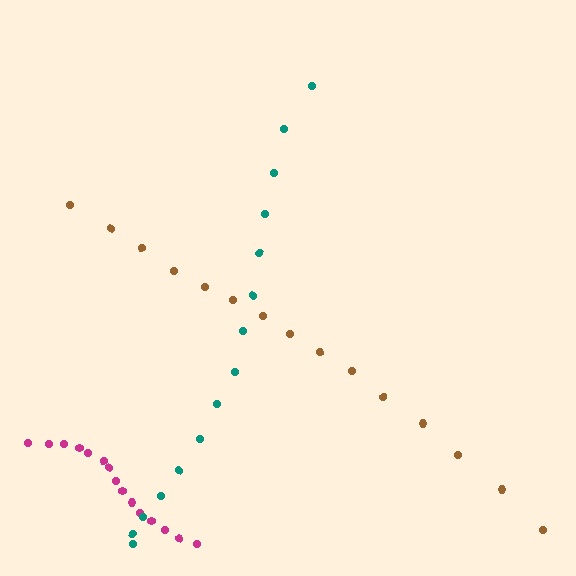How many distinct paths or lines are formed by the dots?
There are 3 distinct paths.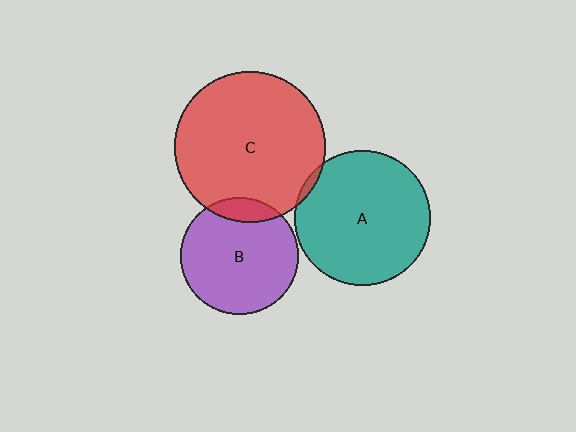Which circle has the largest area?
Circle C (red).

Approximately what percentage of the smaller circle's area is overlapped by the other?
Approximately 5%.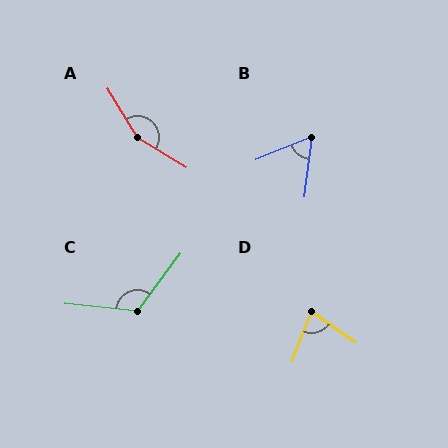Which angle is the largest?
A, at approximately 152 degrees.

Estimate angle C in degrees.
Approximately 121 degrees.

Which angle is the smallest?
B, at approximately 61 degrees.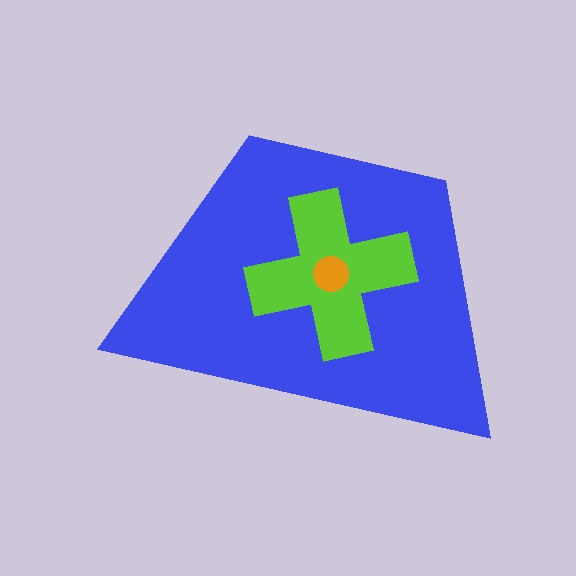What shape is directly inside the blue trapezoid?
The lime cross.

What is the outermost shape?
The blue trapezoid.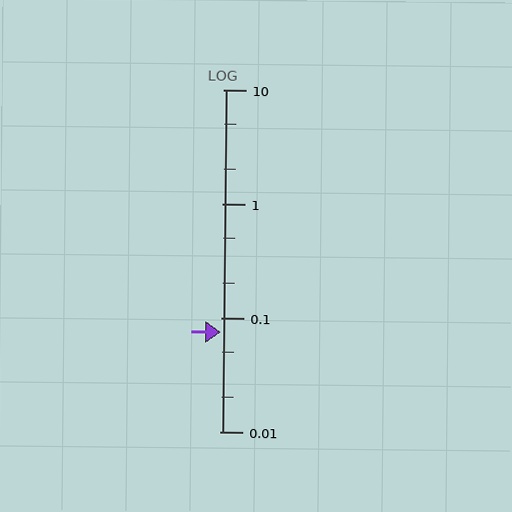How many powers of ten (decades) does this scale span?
The scale spans 3 decades, from 0.01 to 10.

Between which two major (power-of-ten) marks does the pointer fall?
The pointer is between 0.01 and 0.1.